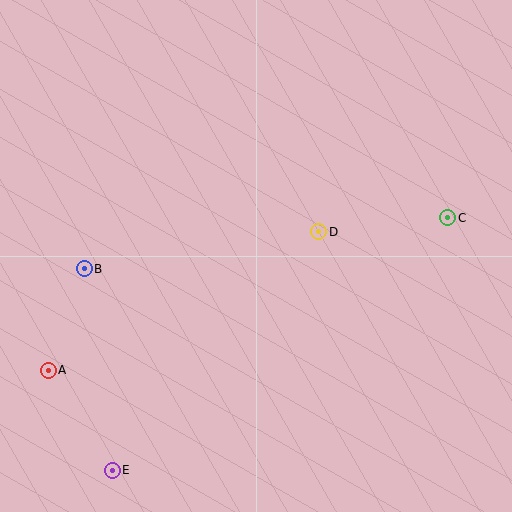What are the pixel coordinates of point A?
Point A is at (48, 370).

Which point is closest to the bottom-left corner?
Point E is closest to the bottom-left corner.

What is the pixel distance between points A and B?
The distance between A and B is 108 pixels.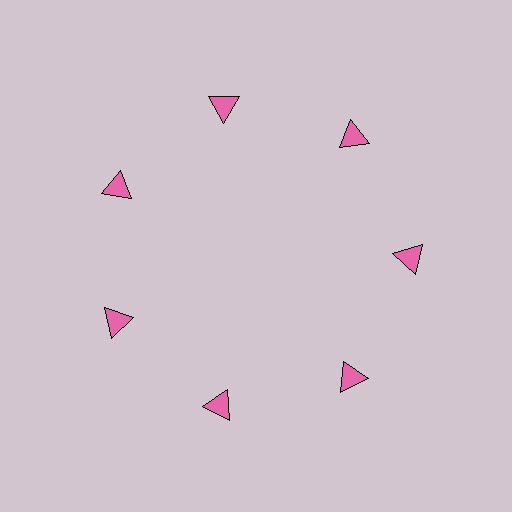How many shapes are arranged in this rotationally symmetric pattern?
There are 7 shapes, arranged in 7 groups of 1.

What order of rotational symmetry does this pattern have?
This pattern has 7-fold rotational symmetry.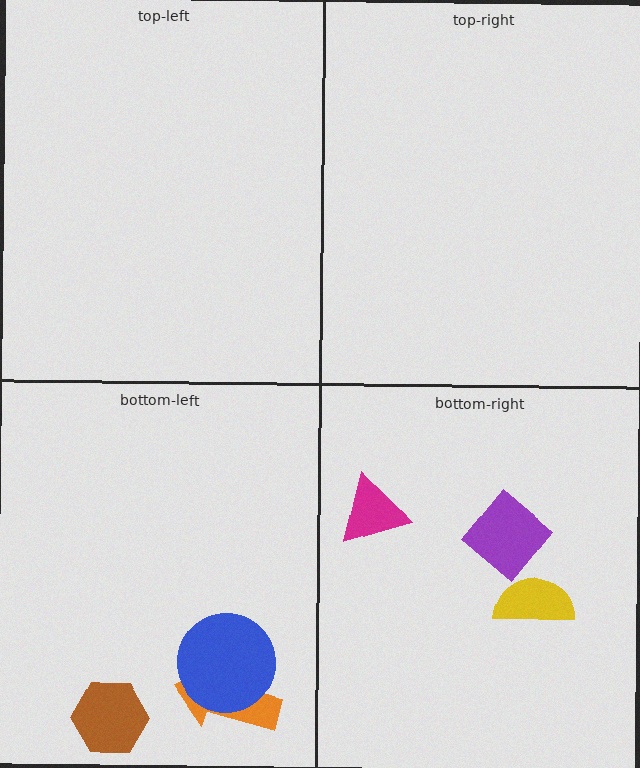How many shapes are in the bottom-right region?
3.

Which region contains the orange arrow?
The bottom-left region.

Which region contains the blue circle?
The bottom-left region.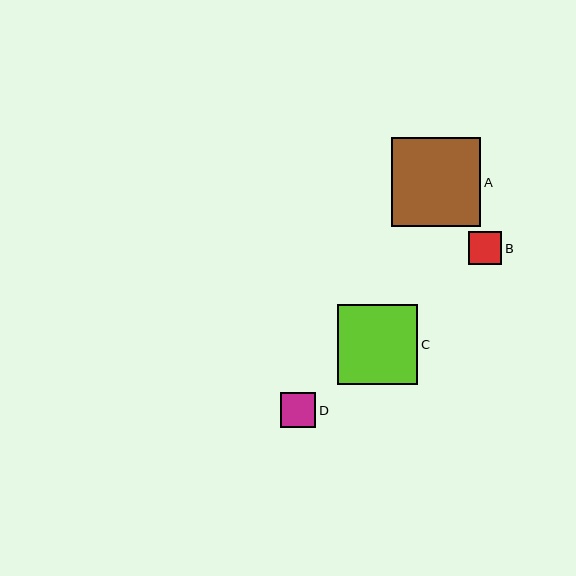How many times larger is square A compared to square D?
Square A is approximately 2.6 times the size of square D.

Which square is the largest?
Square A is the largest with a size of approximately 89 pixels.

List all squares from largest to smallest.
From largest to smallest: A, C, D, B.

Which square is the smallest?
Square B is the smallest with a size of approximately 33 pixels.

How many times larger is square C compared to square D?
Square C is approximately 2.3 times the size of square D.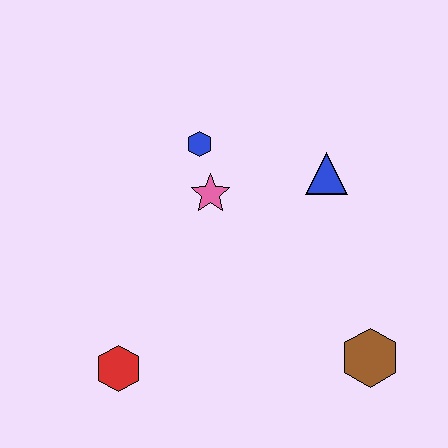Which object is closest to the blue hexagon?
The pink star is closest to the blue hexagon.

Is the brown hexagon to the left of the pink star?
No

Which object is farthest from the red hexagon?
The blue triangle is farthest from the red hexagon.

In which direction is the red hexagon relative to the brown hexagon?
The red hexagon is to the left of the brown hexagon.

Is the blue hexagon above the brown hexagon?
Yes